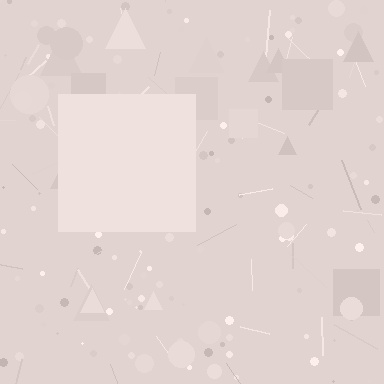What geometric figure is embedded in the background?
A square is embedded in the background.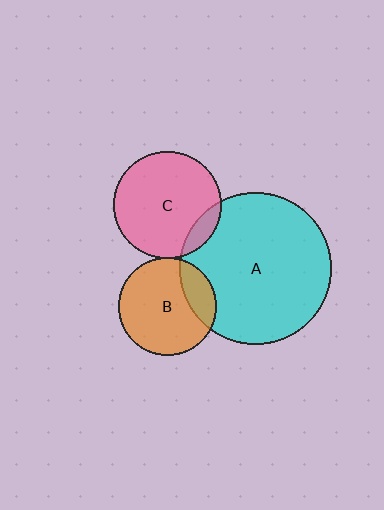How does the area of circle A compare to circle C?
Approximately 2.0 times.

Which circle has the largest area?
Circle A (cyan).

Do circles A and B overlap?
Yes.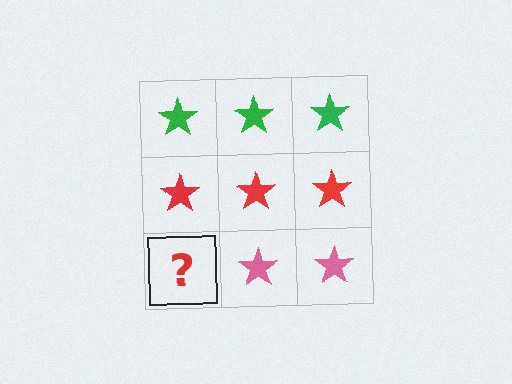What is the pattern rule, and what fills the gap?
The rule is that each row has a consistent color. The gap should be filled with a pink star.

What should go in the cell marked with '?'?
The missing cell should contain a pink star.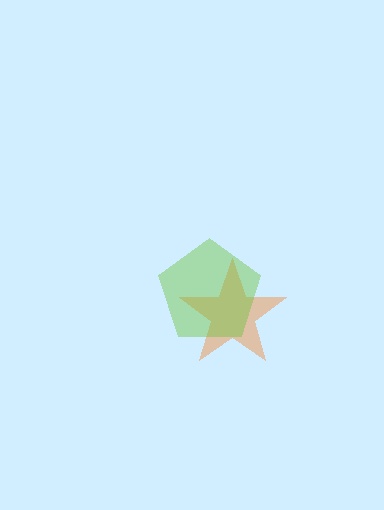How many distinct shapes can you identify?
There are 2 distinct shapes: an orange star, a lime pentagon.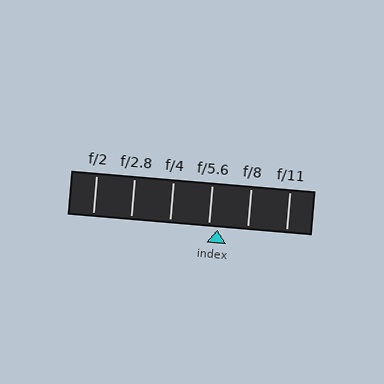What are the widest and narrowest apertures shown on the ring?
The widest aperture shown is f/2 and the narrowest is f/11.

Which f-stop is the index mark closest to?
The index mark is closest to f/5.6.